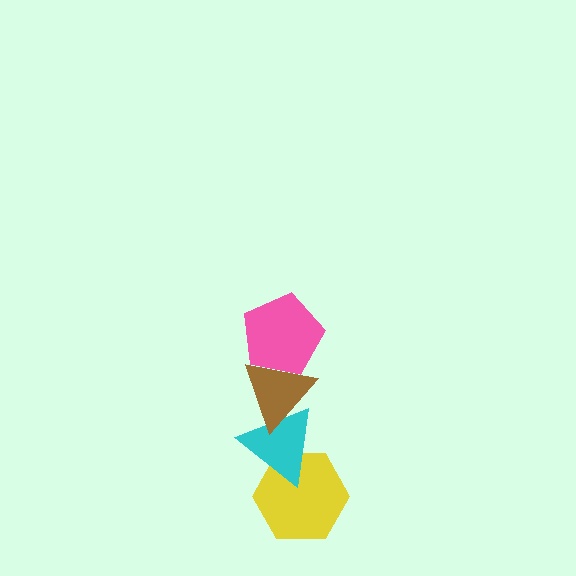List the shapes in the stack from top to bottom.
From top to bottom: the pink pentagon, the brown triangle, the cyan triangle, the yellow hexagon.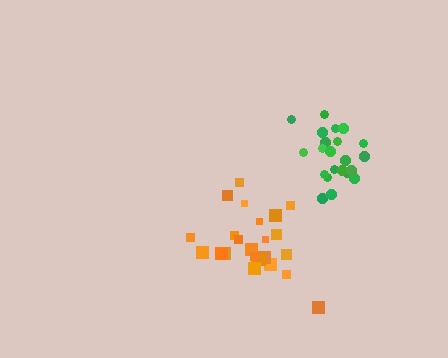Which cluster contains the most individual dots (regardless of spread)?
Orange (24).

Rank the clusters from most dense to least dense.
green, orange.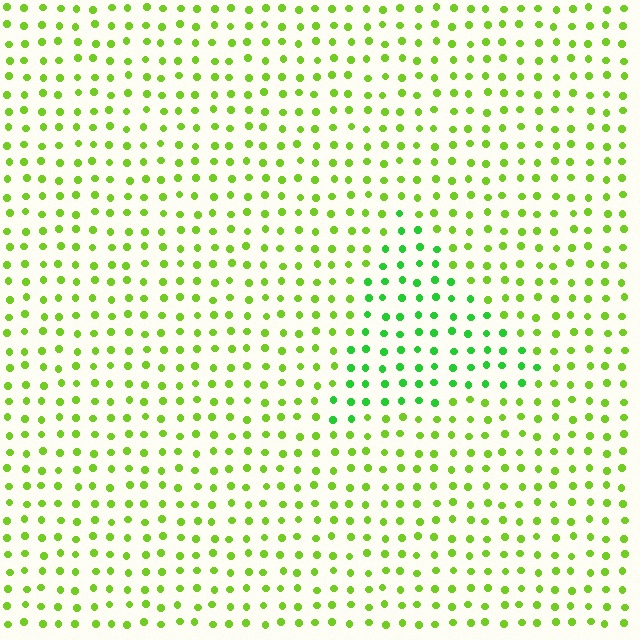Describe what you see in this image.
The image is filled with small lime elements in a uniform arrangement. A triangle-shaped region is visible where the elements are tinted to a slightly different hue, forming a subtle color boundary.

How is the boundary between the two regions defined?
The boundary is defined purely by a slight shift in hue (about 32 degrees). Spacing, size, and orientation are identical on both sides.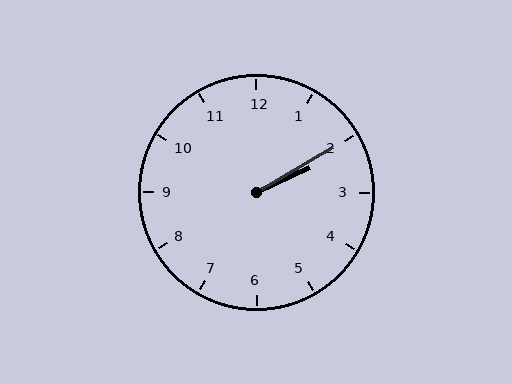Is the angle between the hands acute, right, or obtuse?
It is acute.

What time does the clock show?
2:10.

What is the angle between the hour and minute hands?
Approximately 5 degrees.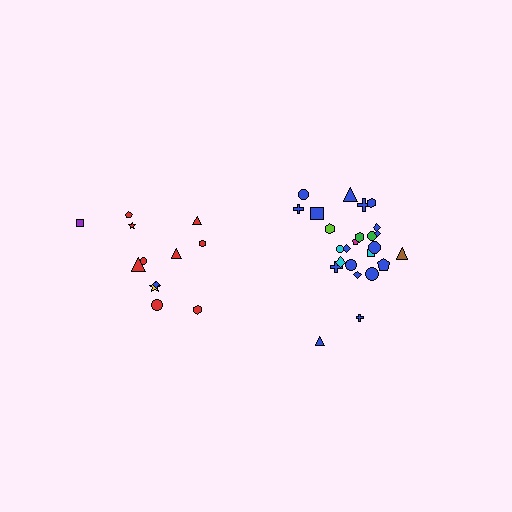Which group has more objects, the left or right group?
The right group.